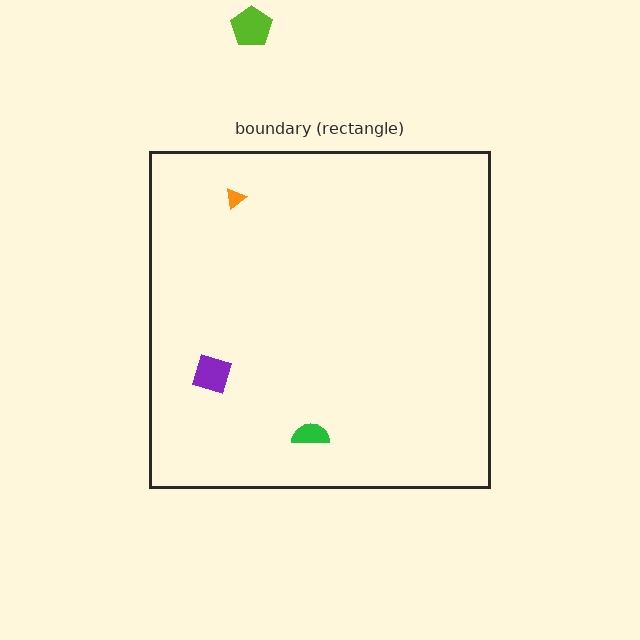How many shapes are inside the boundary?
3 inside, 1 outside.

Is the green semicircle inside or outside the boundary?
Inside.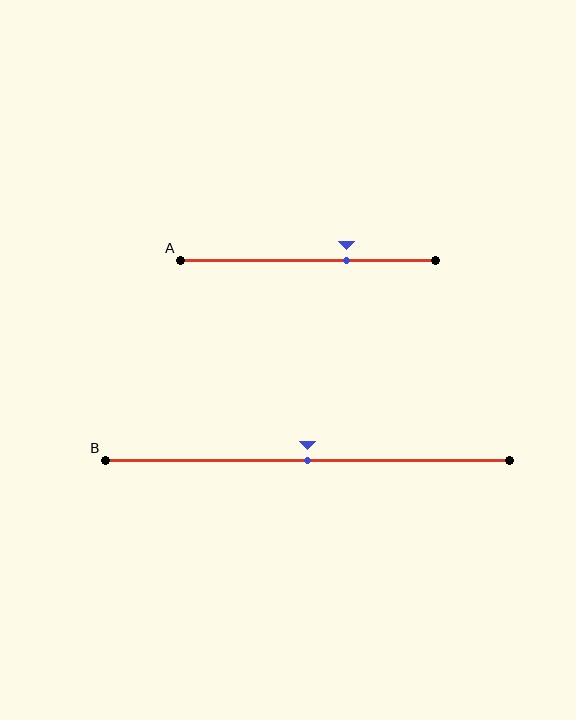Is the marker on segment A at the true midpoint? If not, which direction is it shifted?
No, the marker on segment A is shifted to the right by about 15% of the segment length.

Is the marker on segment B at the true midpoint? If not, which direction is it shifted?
Yes, the marker on segment B is at the true midpoint.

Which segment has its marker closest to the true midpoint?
Segment B has its marker closest to the true midpoint.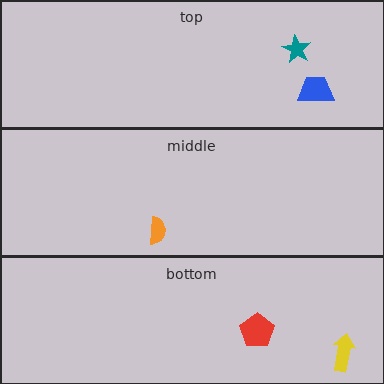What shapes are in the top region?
The blue trapezoid, the teal star.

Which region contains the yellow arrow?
The bottom region.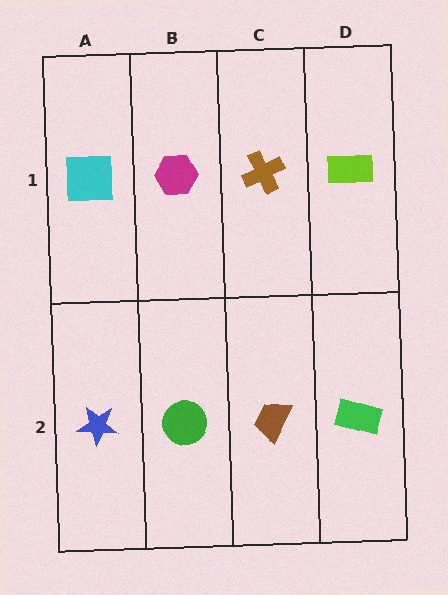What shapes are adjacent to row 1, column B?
A green circle (row 2, column B), a cyan square (row 1, column A), a brown cross (row 1, column C).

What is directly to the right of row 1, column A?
A magenta hexagon.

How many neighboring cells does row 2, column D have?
2.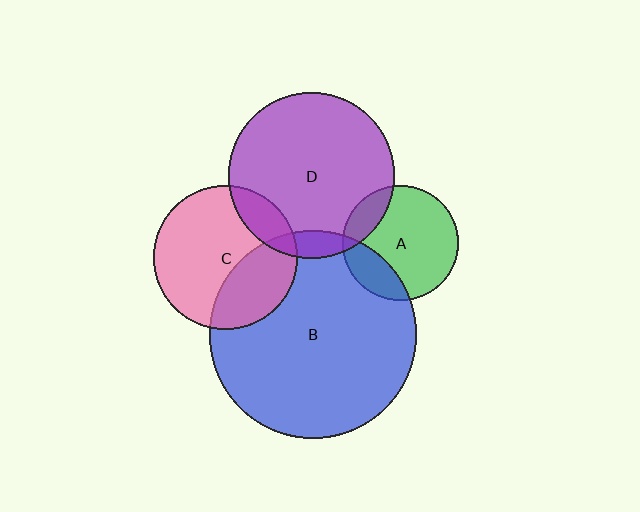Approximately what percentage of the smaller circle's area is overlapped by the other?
Approximately 15%.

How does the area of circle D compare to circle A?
Approximately 2.1 times.